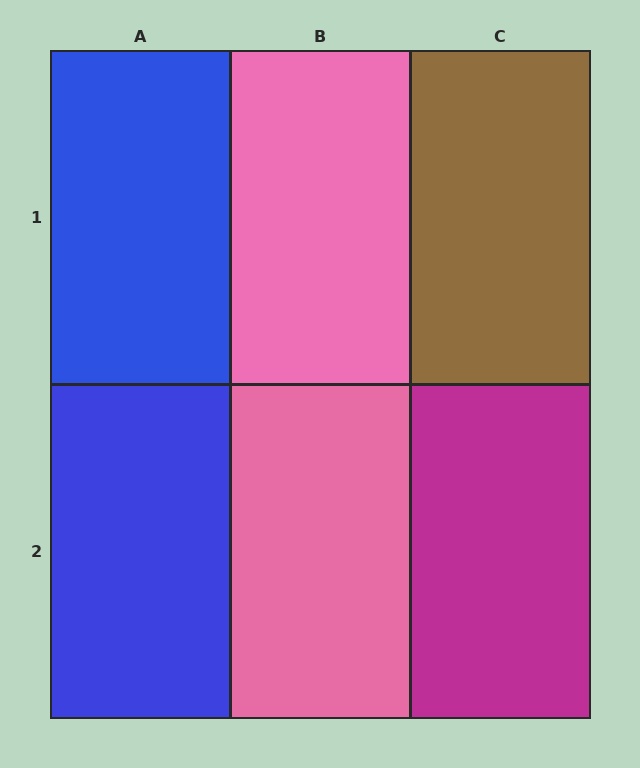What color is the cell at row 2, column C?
Magenta.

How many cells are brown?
1 cell is brown.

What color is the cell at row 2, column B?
Pink.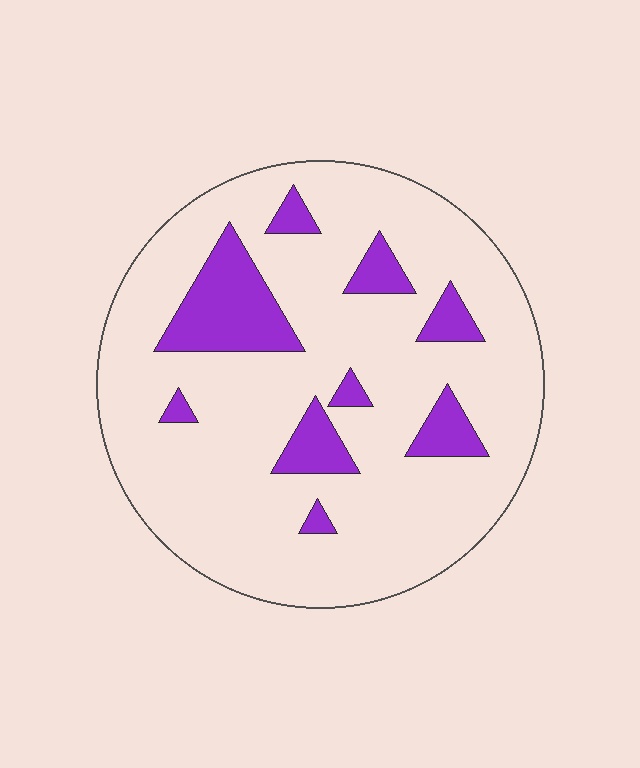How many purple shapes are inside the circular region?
9.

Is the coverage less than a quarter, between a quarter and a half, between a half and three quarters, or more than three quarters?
Less than a quarter.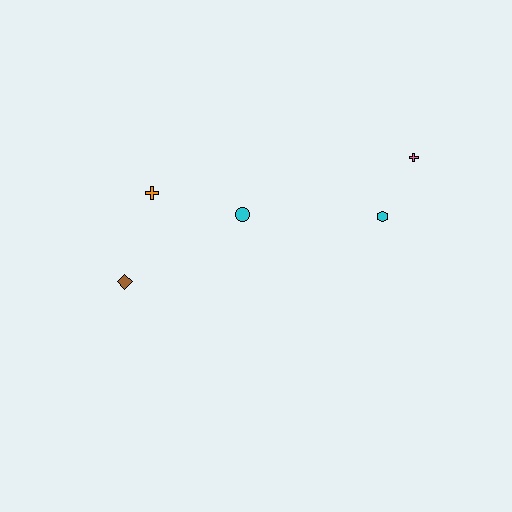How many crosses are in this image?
There are 2 crosses.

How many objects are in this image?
There are 5 objects.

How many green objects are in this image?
There are no green objects.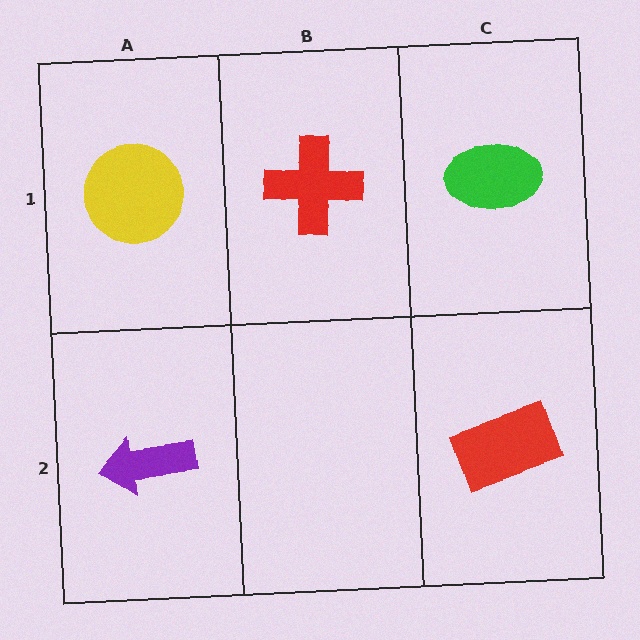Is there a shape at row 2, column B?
No, that cell is empty.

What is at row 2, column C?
A red rectangle.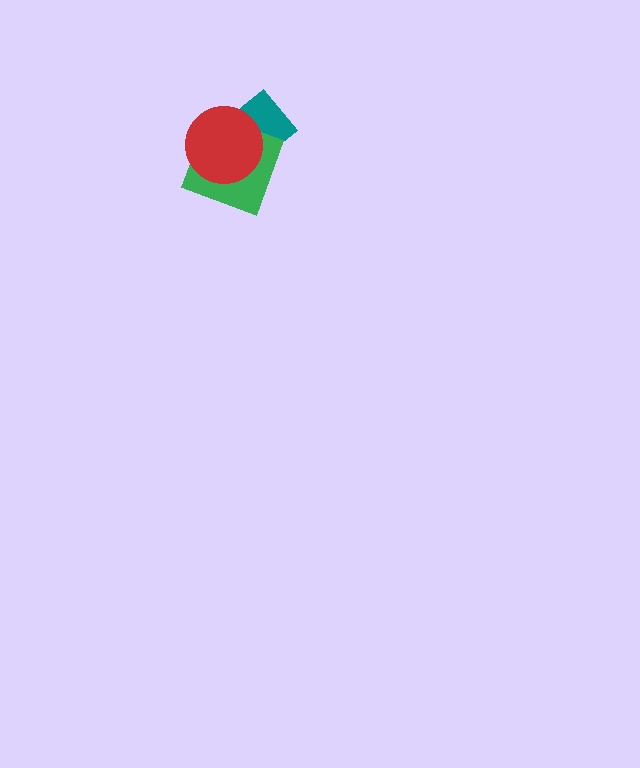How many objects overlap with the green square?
2 objects overlap with the green square.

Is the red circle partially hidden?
No, no other shape covers it.